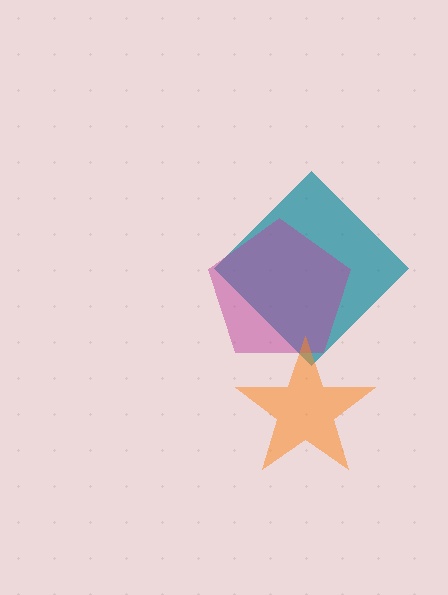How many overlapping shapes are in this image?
There are 3 overlapping shapes in the image.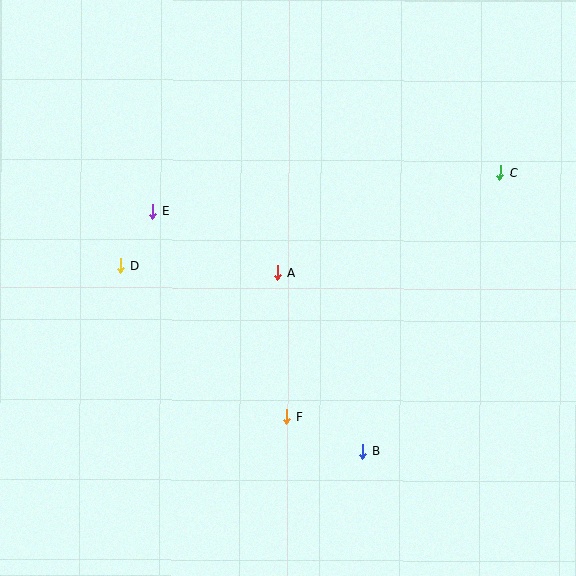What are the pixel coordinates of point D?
Point D is at (121, 266).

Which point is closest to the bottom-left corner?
Point F is closest to the bottom-left corner.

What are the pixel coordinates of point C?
Point C is at (500, 173).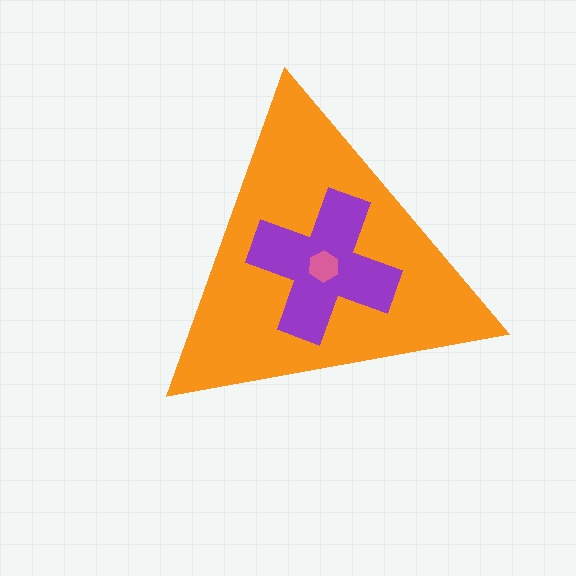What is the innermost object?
The pink hexagon.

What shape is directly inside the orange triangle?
The purple cross.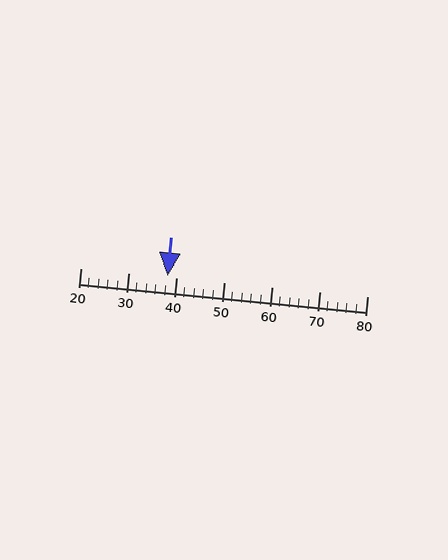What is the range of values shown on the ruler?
The ruler shows values from 20 to 80.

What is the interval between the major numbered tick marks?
The major tick marks are spaced 10 units apart.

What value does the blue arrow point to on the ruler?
The blue arrow points to approximately 38.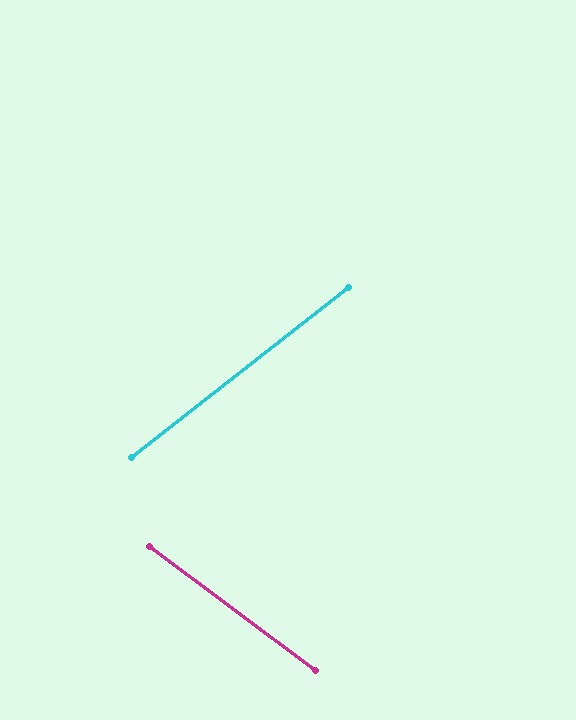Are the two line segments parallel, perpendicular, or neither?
Neither parallel nor perpendicular — they differ by about 75°.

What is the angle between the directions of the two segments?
Approximately 75 degrees.